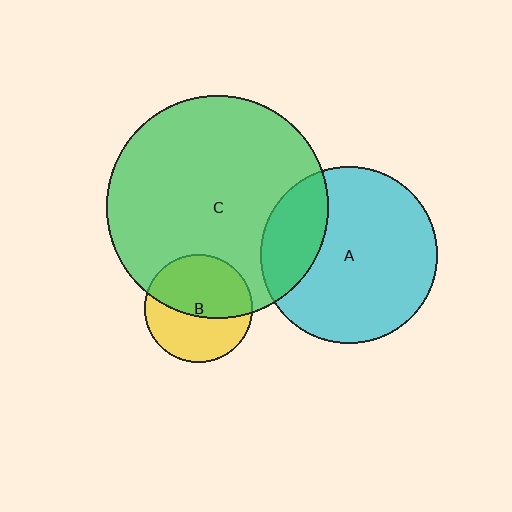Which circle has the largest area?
Circle C (green).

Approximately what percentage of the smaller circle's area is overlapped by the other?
Approximately 25%.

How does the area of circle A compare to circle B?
Approximately 2.7 times.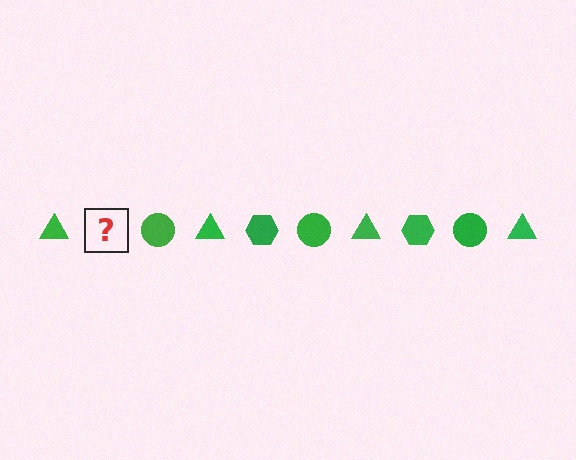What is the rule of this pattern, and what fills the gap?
The rule is that the pattern cycles through triangle, hexagon, circle shapes in green. The gap should be filled with a green hexagon.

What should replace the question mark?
The question mark should be replaced with a green hexagon.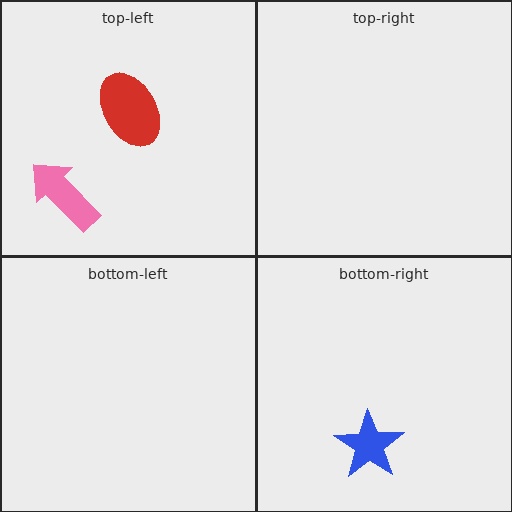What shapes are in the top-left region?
The pink arrow, the red ellipse.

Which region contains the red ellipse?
The top-left region.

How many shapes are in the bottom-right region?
1.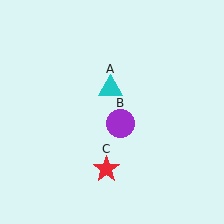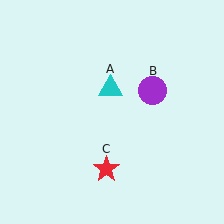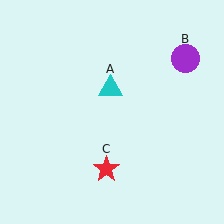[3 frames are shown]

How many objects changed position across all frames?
1 object changed position: purple circle (object B).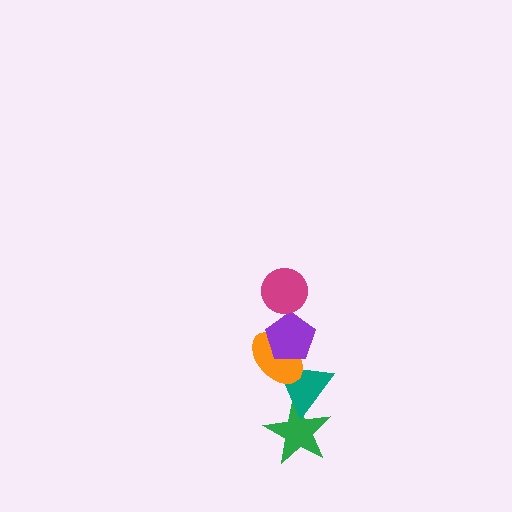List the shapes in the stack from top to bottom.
From top to bottom: the magenta circle, the purple pentagon, the orange ellipse, the teal triangle, the green star.